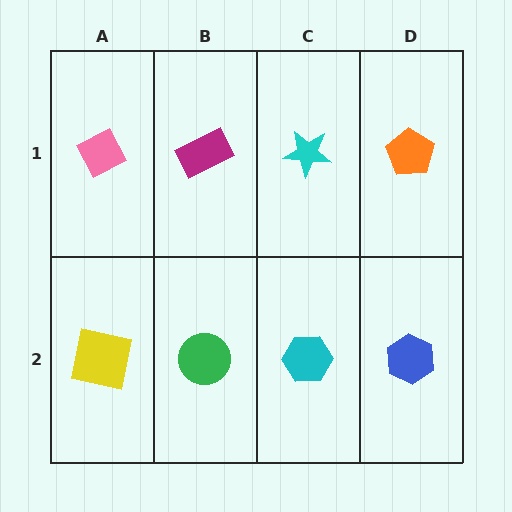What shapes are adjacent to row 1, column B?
A green circle (row 2, column B), a pink diamond (row 1, column A), a cyan star (row 1, column C).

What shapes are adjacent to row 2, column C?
A cyan star (row 1, column C), a green circle (row 2, column B), a blue hexagon (row 2, column D).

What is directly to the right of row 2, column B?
A cyan hexagon.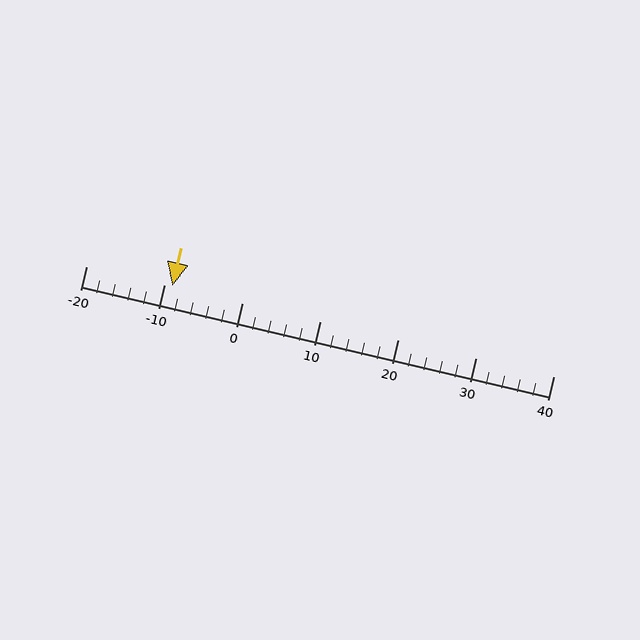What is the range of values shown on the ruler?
The ruler shows values from -20 to 40.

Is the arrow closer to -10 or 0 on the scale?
The arrow is closer to -10.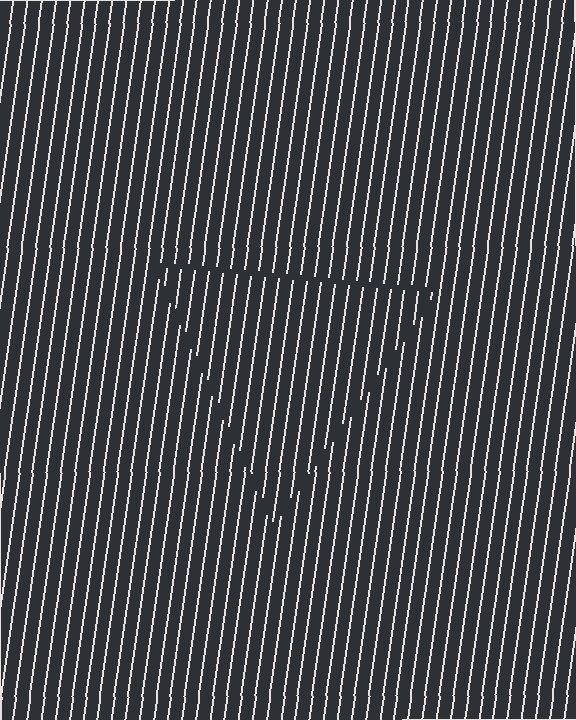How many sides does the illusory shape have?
3 sides — the line-ends trace a triangle.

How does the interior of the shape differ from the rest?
The interior of the shape contains the same grating, shifted by half a period — the contour is defined by the phase discontinuity where line-ends from the inner and outer gratings abut.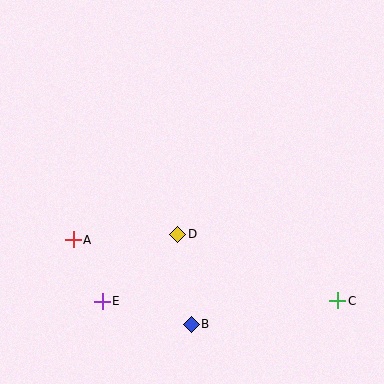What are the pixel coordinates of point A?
Point A is at (73, 240).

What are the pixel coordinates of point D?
Point D is at (178, 234).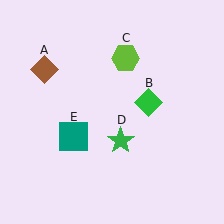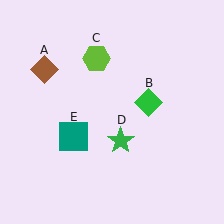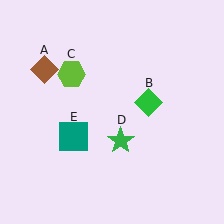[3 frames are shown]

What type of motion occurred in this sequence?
The lime hexagon (object C) rotated counterclockwise around the center of the scene.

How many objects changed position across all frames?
1 object changed position: lime hexagon (object C).